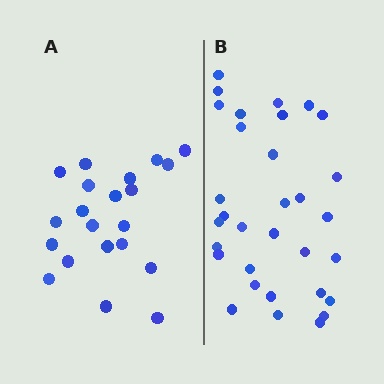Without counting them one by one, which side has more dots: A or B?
Region B (the right region) has more dots.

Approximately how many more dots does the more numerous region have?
Region B has roughly 12 or so more dots than region A.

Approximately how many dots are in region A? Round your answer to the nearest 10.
About 20 dots. (The exact count is 21, which rounds to 20.)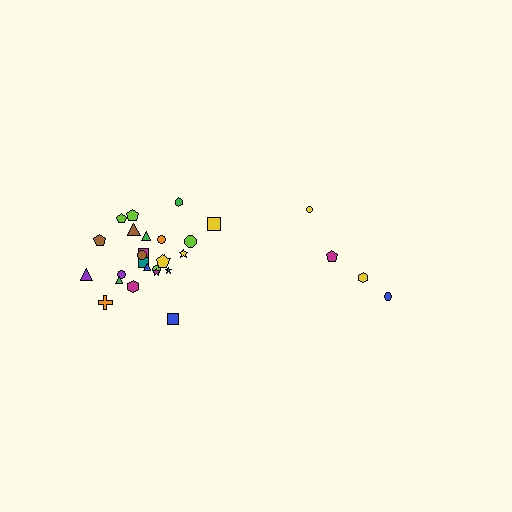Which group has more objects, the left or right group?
The left group.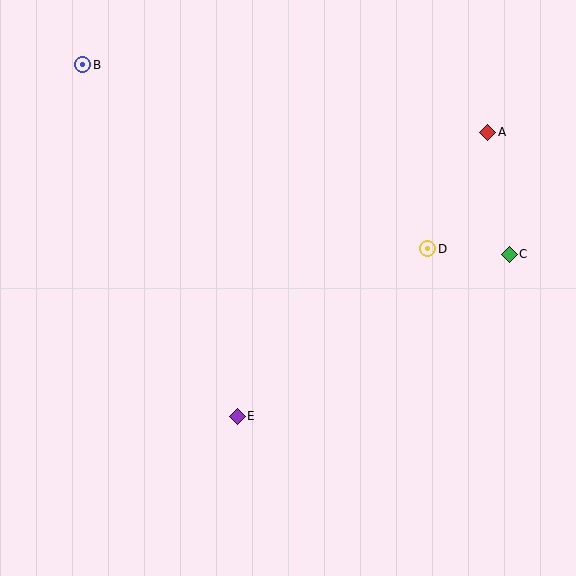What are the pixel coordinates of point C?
Point C is at (509, 254).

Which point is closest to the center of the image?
Point E at (237, 416) is closest to the center.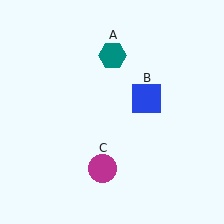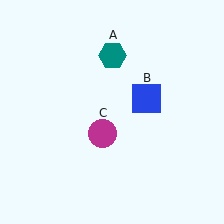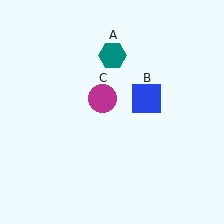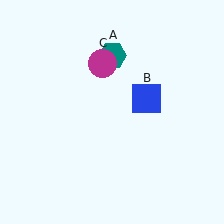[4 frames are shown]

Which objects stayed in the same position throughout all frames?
Teal hexagon (object A) and blue square (object B) remained stationary.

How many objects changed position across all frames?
1 object changed position: magenta circle (object C).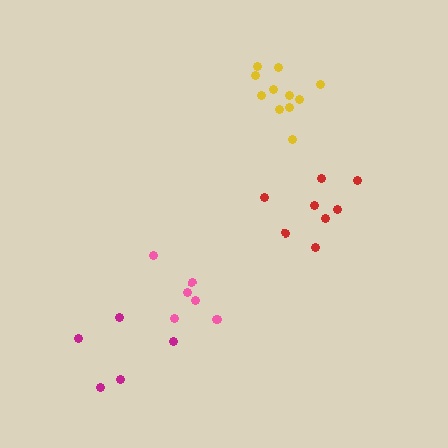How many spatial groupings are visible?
There are 4 spatial groupings.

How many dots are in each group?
Group 1: 8 dots, Group 2: 11 dots, Group 3: 7 dots, Group 4: 5 dots (31 total).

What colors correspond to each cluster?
The clusters are colored: red, yellow, pink, magenta.